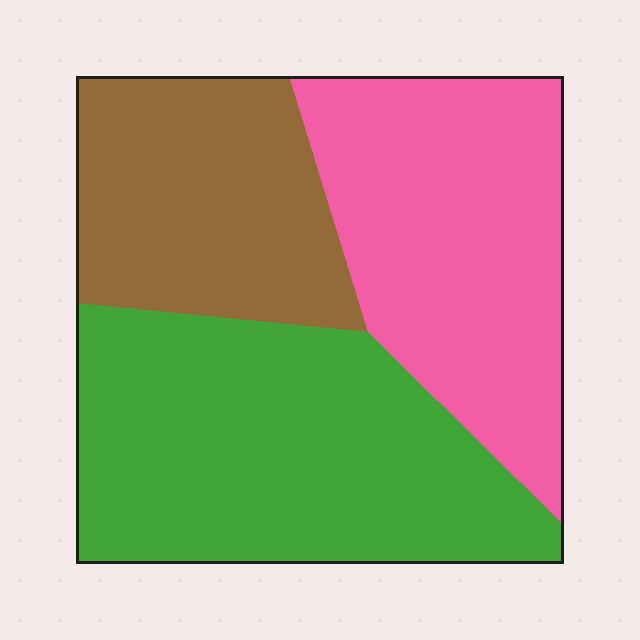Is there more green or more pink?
Green.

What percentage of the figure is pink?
Pink covers about 35% of the figure.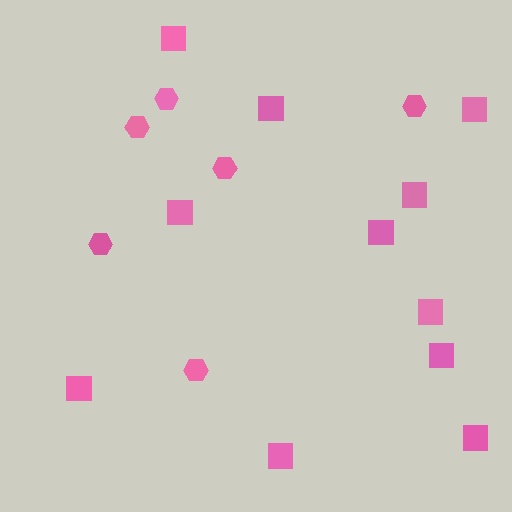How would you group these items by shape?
There are 2 groups: one group of hexagons (6) and one group of squares (11).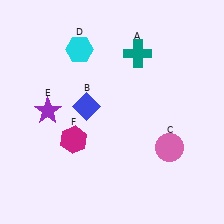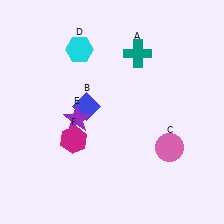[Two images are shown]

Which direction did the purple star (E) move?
The purple star (E) moved right.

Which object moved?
The purple star (E) moved right.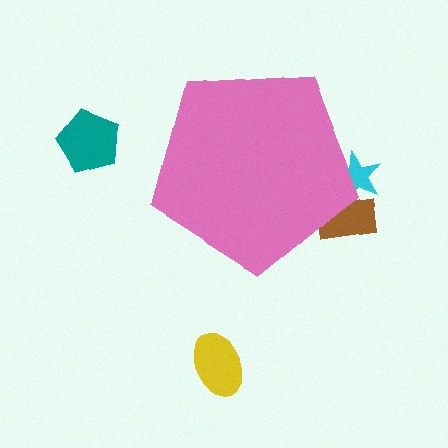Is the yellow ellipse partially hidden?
No, the yellow ellipse is fully visible.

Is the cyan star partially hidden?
Yes, the cyan star is partially hidden behind the pink pentagon.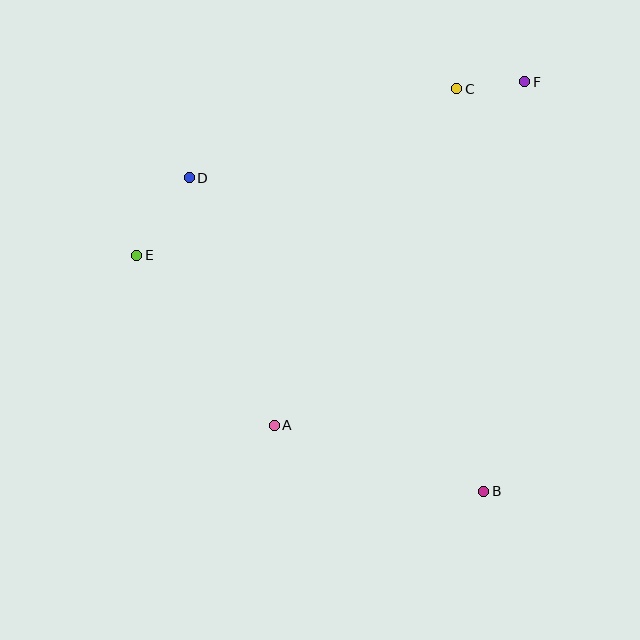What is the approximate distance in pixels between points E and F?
The distance between E and F is approximately 425 pixels.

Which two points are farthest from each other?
Points B and D are farthest from each other.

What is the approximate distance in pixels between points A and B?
The distance between A and B is approximately 220 pixels.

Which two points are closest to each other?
Points C and F are closest to each other.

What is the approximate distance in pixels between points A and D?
The distance between A and D is approximately 262 pixels.